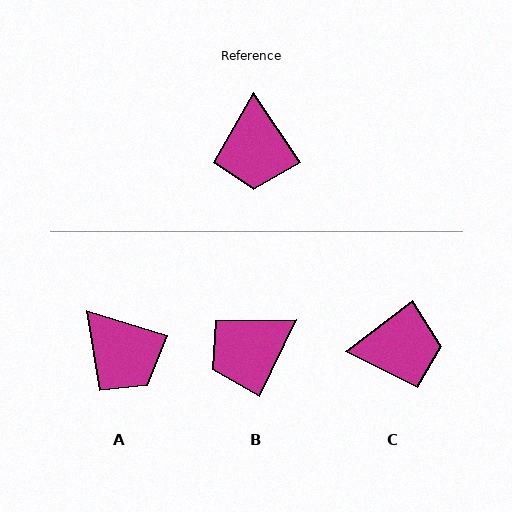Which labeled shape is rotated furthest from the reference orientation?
C, about 93 degrees away.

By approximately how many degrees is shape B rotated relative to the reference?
Approximately 60 degrees clockwise.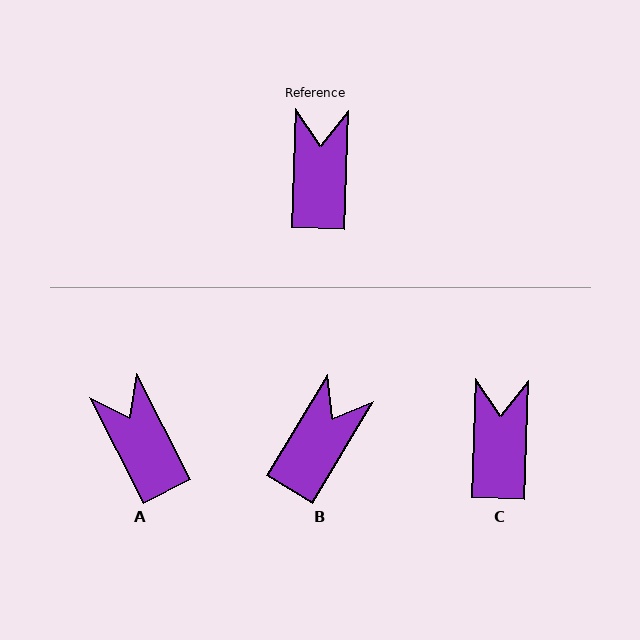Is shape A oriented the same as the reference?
No, it is off by about 29 degrees.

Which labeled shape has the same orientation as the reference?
C.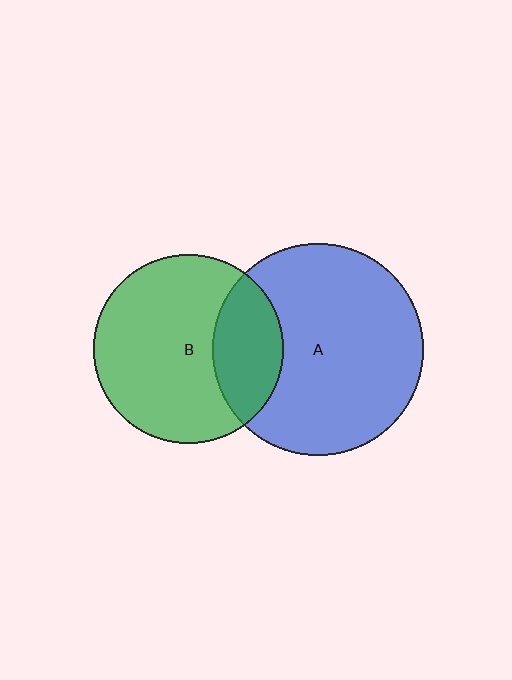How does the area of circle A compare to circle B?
Approximately 1.2 times.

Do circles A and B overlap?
Yes.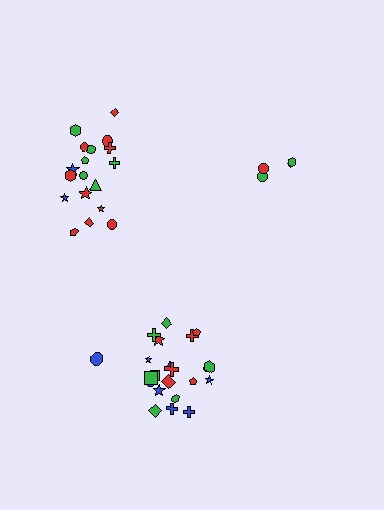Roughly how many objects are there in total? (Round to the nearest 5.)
Roughly 45 objects in total.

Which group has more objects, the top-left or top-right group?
The top-left group.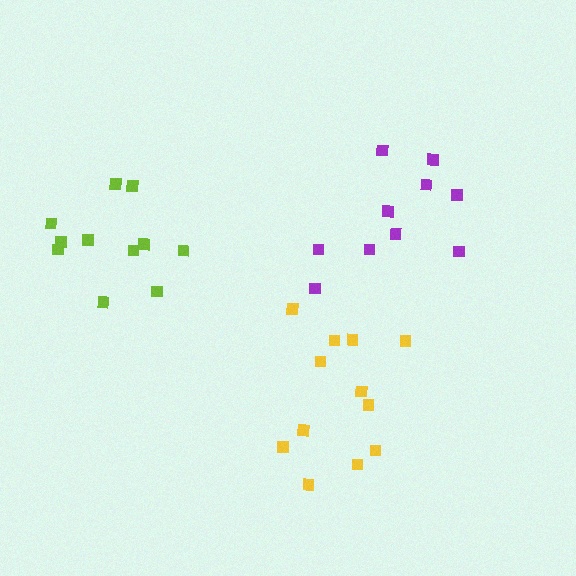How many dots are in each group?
Group 1: 10 dots, Group 2: 12 dots, Group 3: 11 dots (33 total).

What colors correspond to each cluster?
The clusters are colored: purple, yellow, lime.